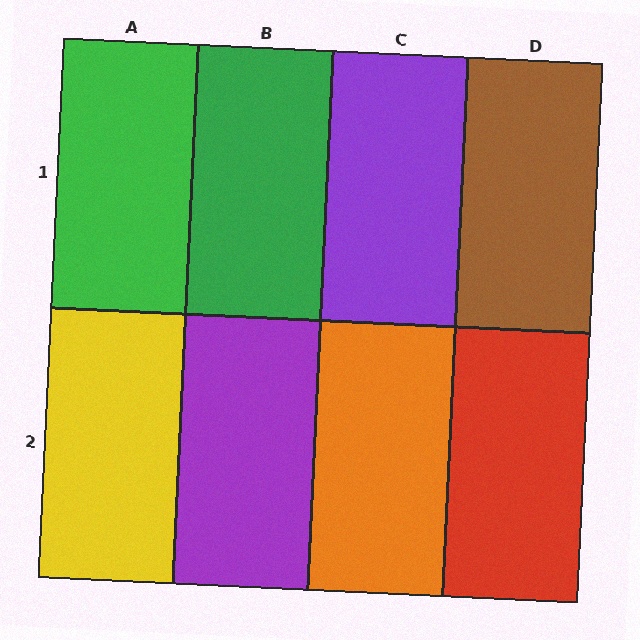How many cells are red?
1 cell is red.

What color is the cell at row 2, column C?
Orange.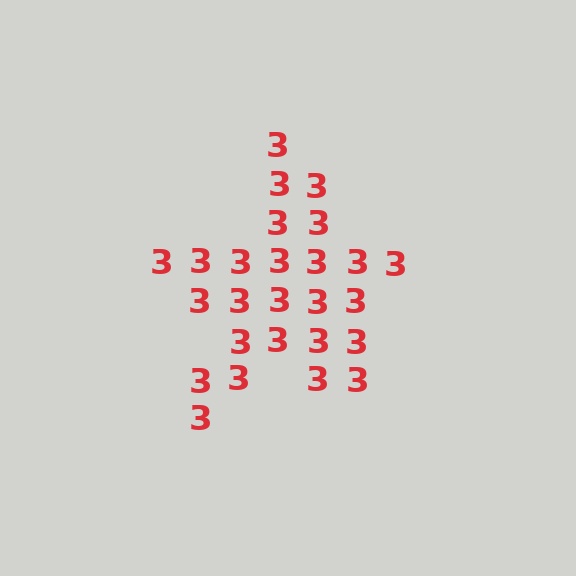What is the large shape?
The large shape is a star.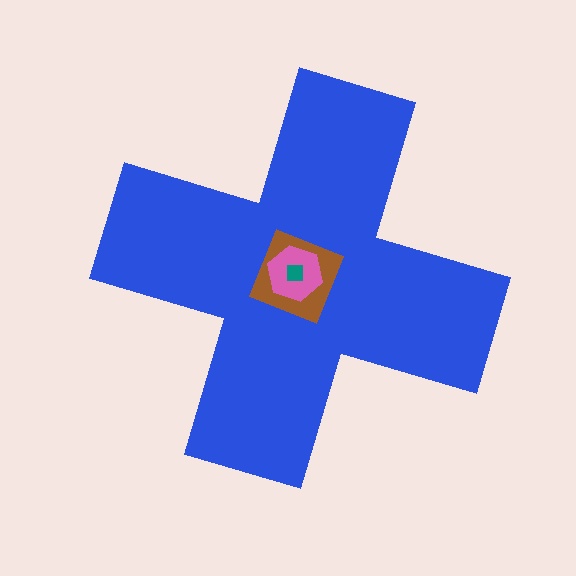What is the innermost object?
The teal square.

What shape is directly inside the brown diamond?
The pink hexagon.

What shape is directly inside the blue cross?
The brown diamond.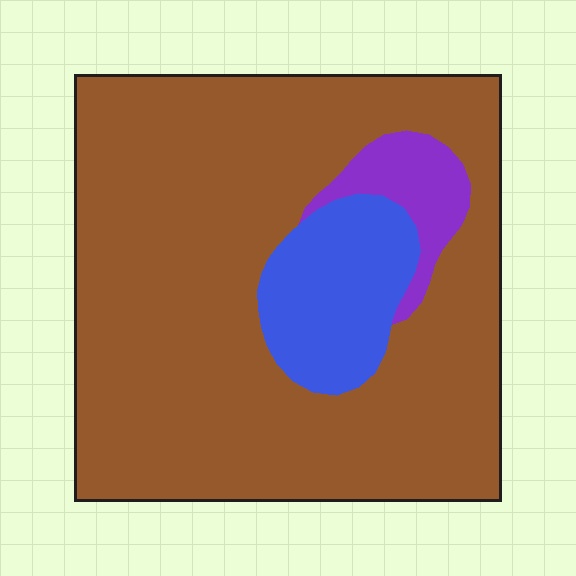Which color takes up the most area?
Brown, at roughly 80%.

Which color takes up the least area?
Purple, at roughly 5%.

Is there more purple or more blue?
Blue.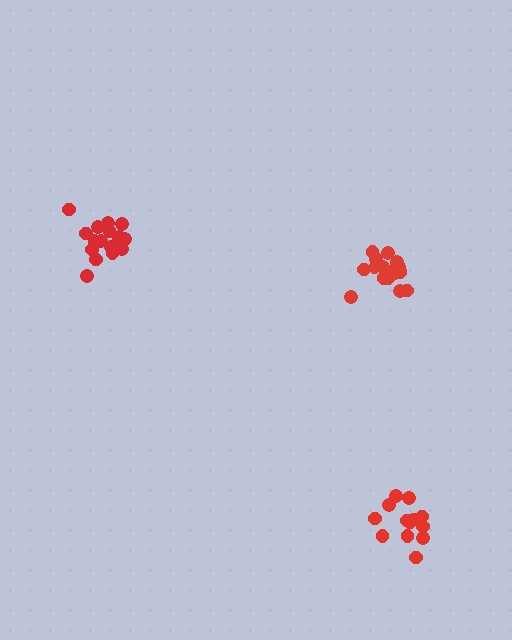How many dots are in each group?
Group 1: 14 dots, Group 2: 18 dots, Group 3: 18 dots (50 total).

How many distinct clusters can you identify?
There are 3 distinct clusters.